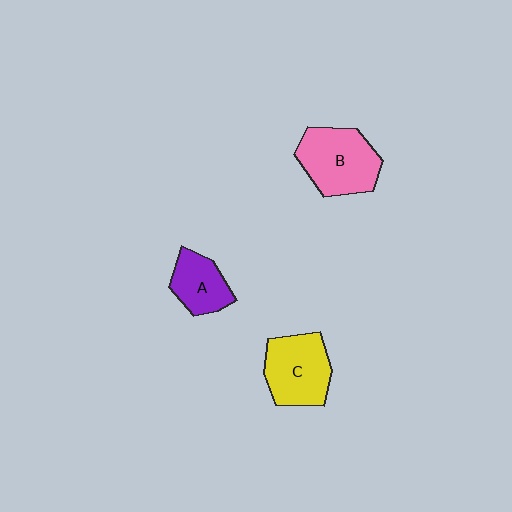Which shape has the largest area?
Shape B (pink).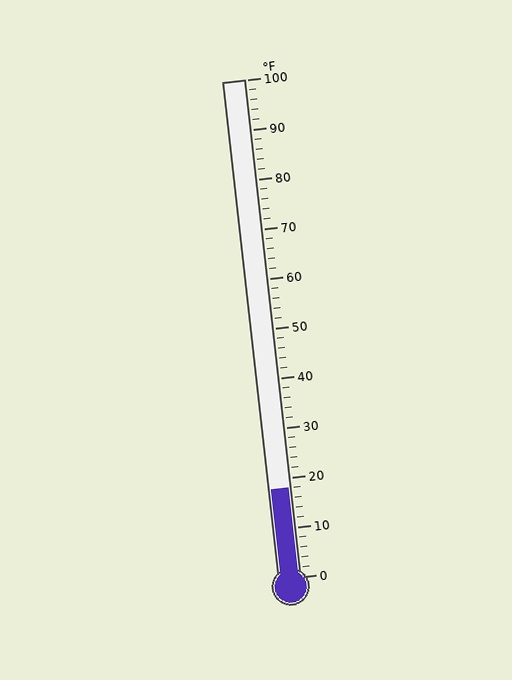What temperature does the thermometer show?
The thermometer shows approximately 18°F.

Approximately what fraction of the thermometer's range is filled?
The thermometer is filled to approximately 20% of its range.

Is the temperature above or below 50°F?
The temperature is below 50°F.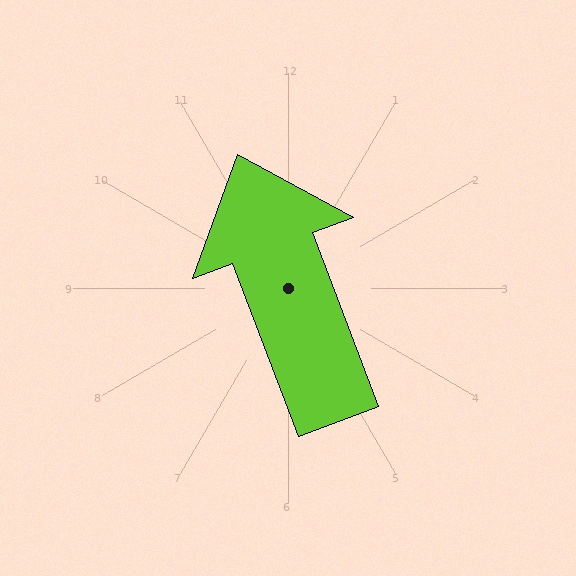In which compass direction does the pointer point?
North.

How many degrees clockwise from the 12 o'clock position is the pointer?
Approximately 339 degrees.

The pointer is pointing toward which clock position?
Roughly 11 o'clock.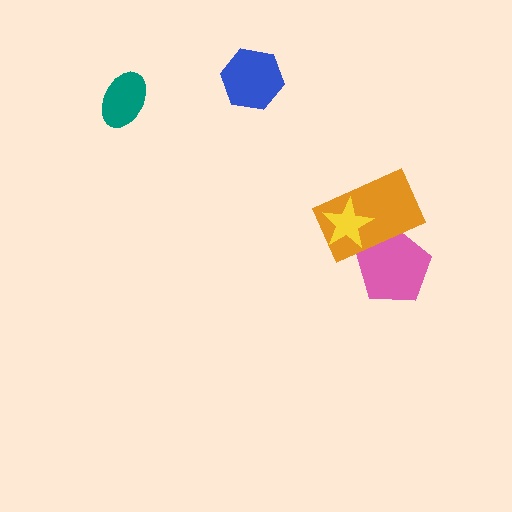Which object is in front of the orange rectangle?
The yellow star is in front of the orange rectangle.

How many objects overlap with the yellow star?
1 object overlaps with the yellow star.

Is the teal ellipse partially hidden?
No, no other shape covers it.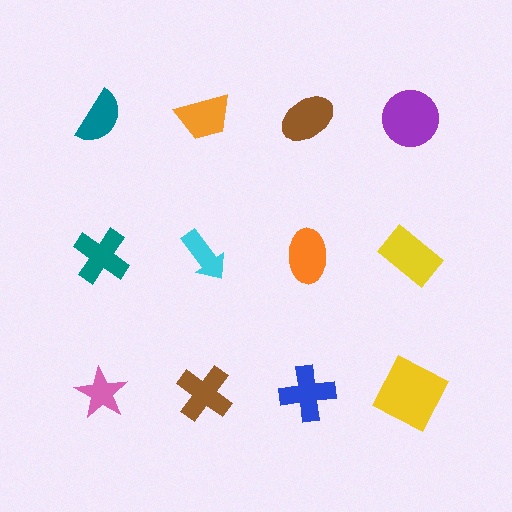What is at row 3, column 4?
A yellow square.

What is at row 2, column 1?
A teal cross.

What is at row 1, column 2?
An orange trapezoid.